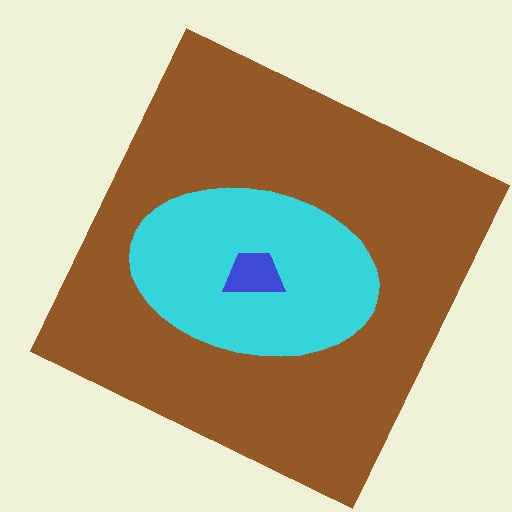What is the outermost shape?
The brown square.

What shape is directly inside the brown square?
The cyan ellipse.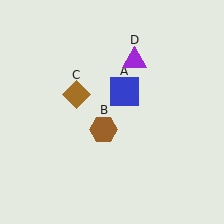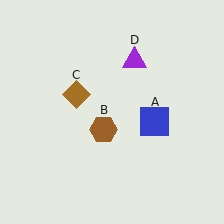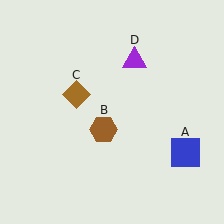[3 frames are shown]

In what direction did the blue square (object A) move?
The blue square (object A) moved down and to the right.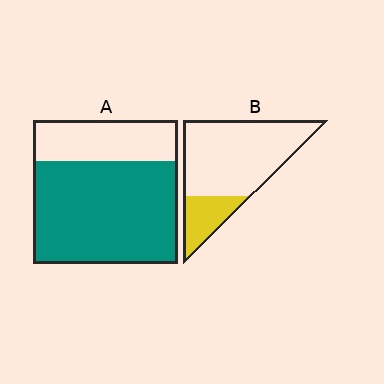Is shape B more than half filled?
No.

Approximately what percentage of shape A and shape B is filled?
A is approximately 70% and B is approximately 20%.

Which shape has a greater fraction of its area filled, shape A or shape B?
Shape A.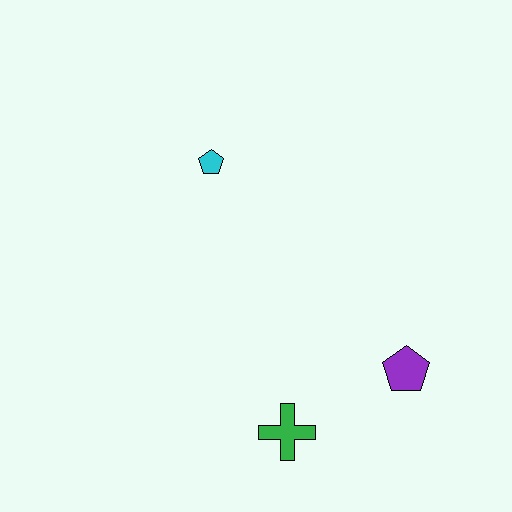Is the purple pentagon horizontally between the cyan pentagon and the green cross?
No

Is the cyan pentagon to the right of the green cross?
No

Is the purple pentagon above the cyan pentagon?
No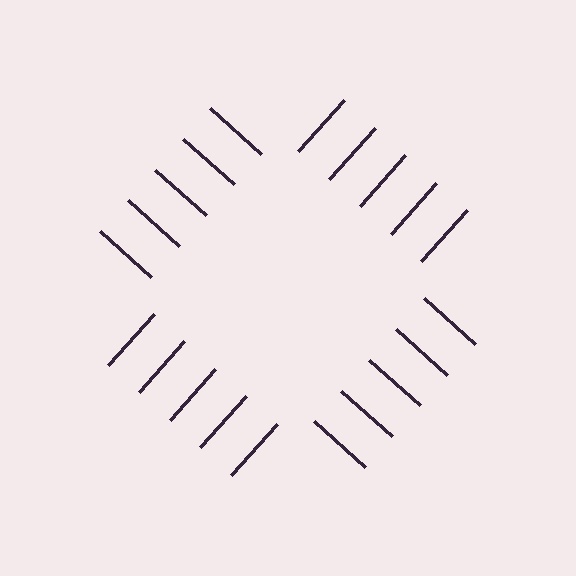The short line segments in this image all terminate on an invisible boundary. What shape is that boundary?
An illusory square — the line segments terminate on its edges but no continuous stroke is drawn.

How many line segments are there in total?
20 — 5 along each of the 4 edges.